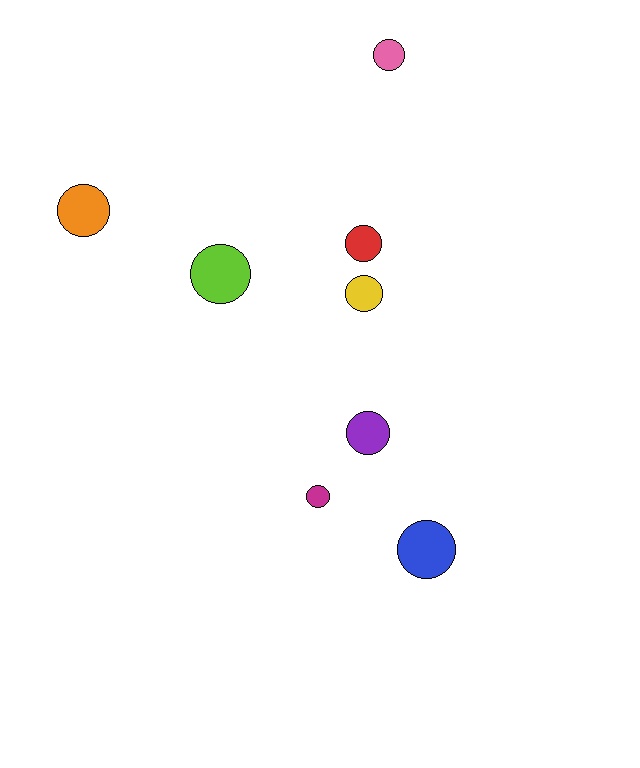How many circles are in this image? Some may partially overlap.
There are 8 circles.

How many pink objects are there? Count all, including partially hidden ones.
There is 1 pink object.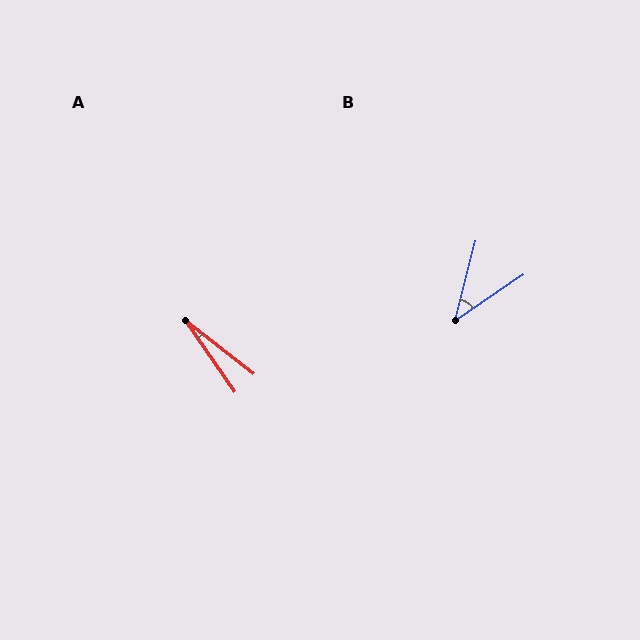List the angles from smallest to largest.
A (18°), B (42°).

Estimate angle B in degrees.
Approximately 42 degrees.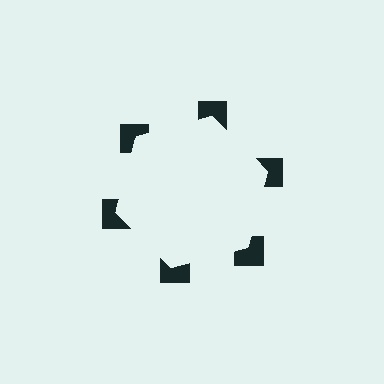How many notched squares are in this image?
There are 6 — one at each vertex of the illusory hexagon.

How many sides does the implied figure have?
6 sides.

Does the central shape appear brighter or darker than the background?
It typically appears slightly brighter than the background, even though no actual brightness change is drawn.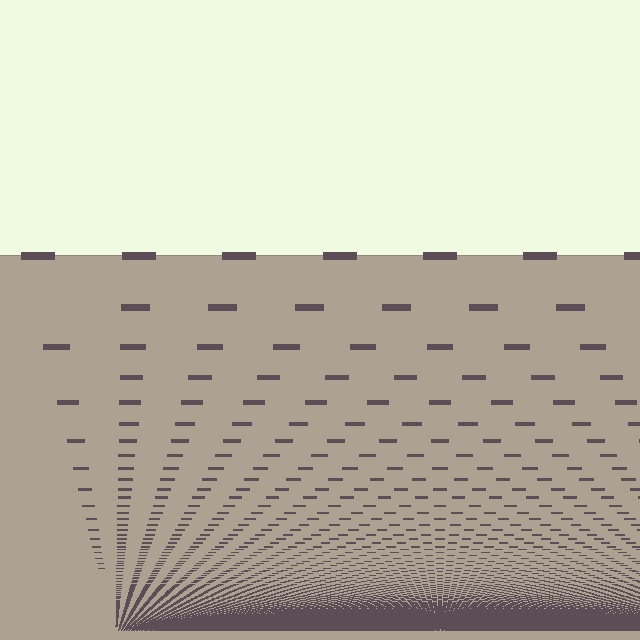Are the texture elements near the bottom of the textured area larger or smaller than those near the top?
Smaller. The gradient is inverted — elements near the bottom are smaller and denser.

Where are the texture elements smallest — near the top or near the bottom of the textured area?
Near the bottom.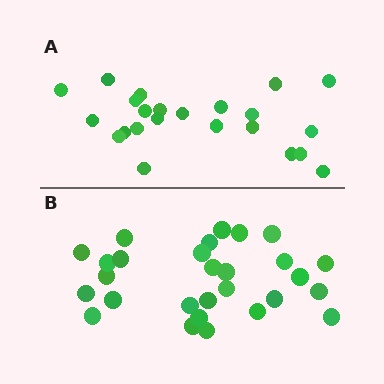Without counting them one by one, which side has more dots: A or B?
Region B (the bottom region) has more dots.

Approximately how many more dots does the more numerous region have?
Region B has about 5 more dots than region A.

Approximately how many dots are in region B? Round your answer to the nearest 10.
About 30 dots. (The exact count is 28, which rounds to 30.)